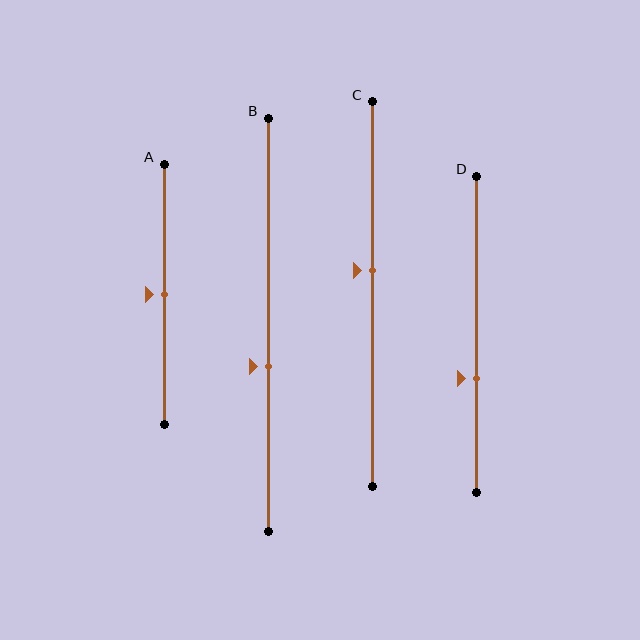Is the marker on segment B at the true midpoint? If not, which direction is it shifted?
No, the marker on segment B is shifted downward by about 10% of the segment length.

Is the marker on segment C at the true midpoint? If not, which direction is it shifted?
No, the marker on segment C is shifted upward by about 6% of the segment length.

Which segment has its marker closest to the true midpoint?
Segment A has its marker closest to the true midpoint.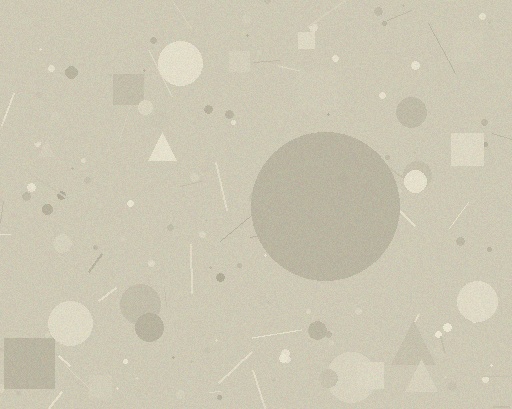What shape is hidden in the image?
A circle is hidden in the image.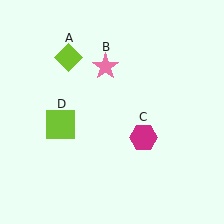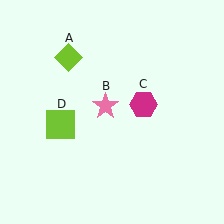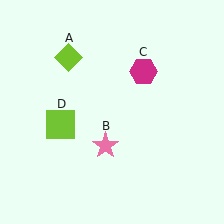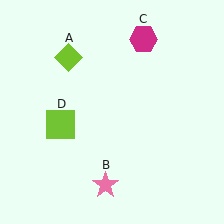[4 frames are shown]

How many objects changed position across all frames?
2 objects changed position: pink star (object B), magenta hexagon (object C).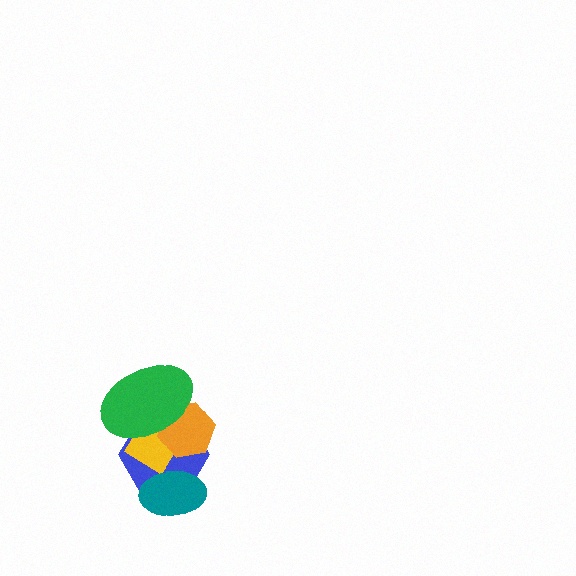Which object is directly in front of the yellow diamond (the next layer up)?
The orange hexagon is directly in front of the yellow diamond.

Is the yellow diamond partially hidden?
Yes, it is partially covered by another shape.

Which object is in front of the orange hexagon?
The green ellipse is in front of the orange hexagon.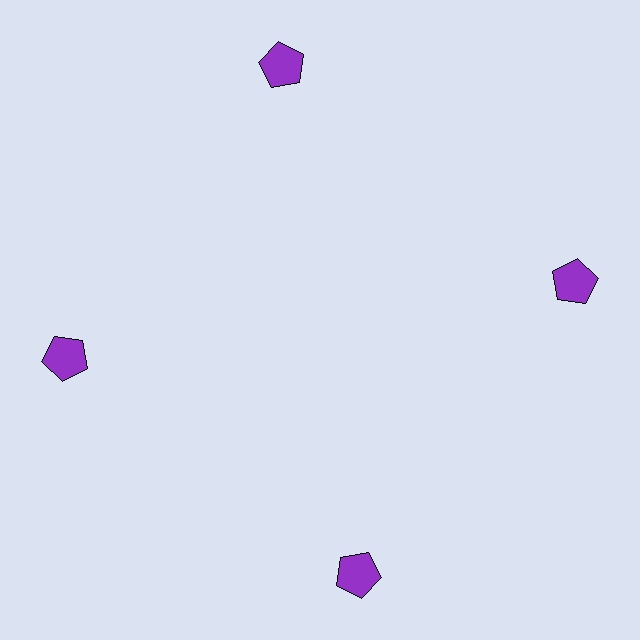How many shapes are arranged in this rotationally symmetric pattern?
There are 4 shapes, arranged in 4 groups of 1.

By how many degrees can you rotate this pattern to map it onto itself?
The pattern maps onto itself every 90 degrees of rotation.